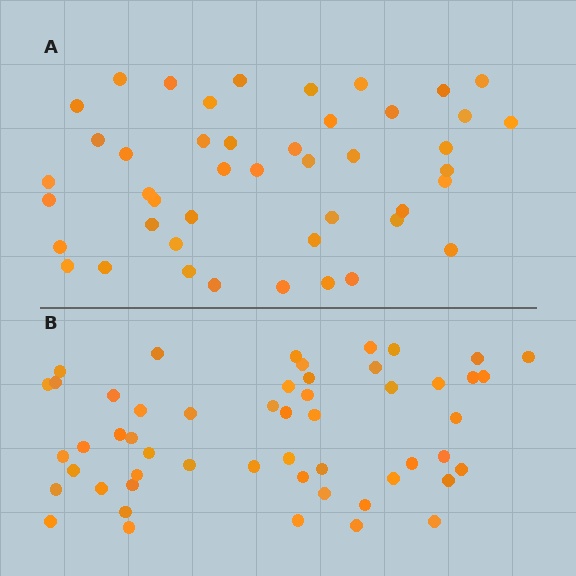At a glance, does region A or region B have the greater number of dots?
Region B (the bottom region) has more dots.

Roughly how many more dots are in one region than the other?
Region B has roughly 8 or so more dots than region A.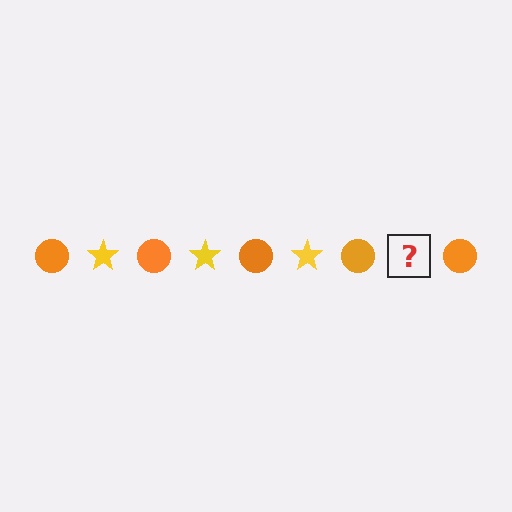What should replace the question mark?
The question mark should be replaced with a yellow star.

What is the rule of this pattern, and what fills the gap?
The rule is that the pattern alternates between orange circle and yellow star. The gap should be filled with a yellow star.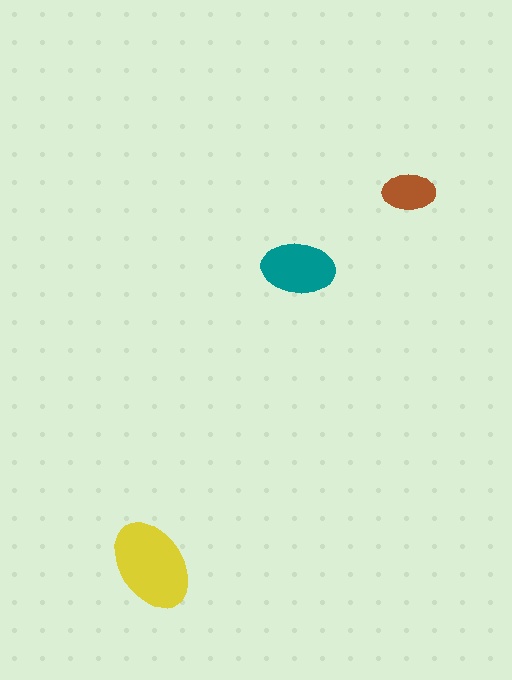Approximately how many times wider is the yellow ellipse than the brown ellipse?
About 2 times wider.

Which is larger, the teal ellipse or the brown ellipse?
The teal one.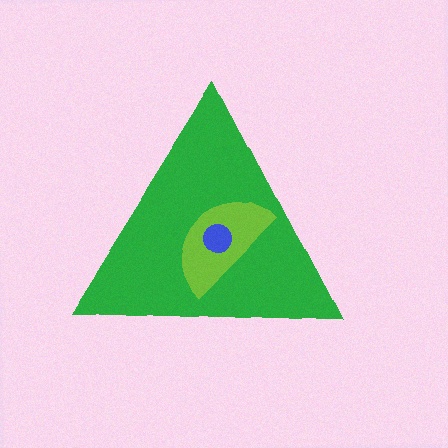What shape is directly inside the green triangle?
The lime semicircle.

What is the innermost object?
The blue circle.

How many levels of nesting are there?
3.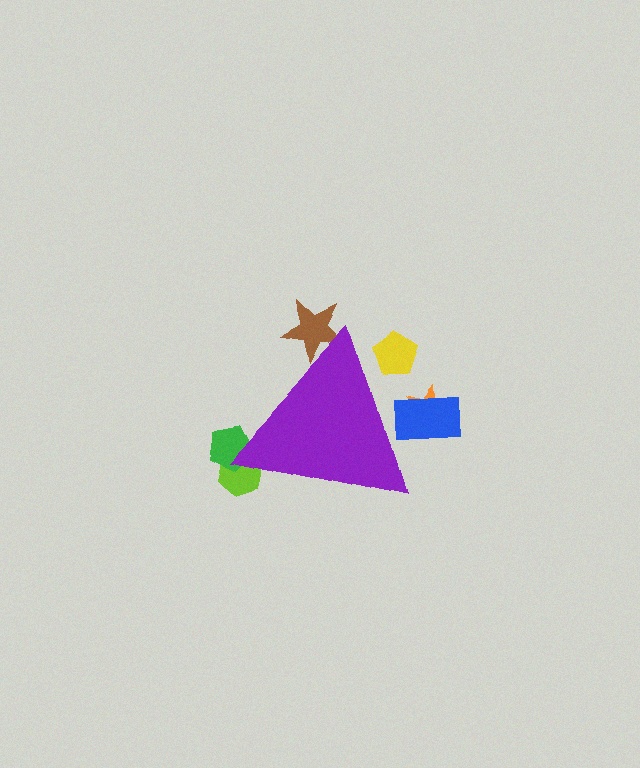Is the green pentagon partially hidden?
Yes, the green pentagon is partially hidden behind the purple triangle.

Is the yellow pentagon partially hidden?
Yes, the yellow pentagon is partially hidden behind the purple triangle.